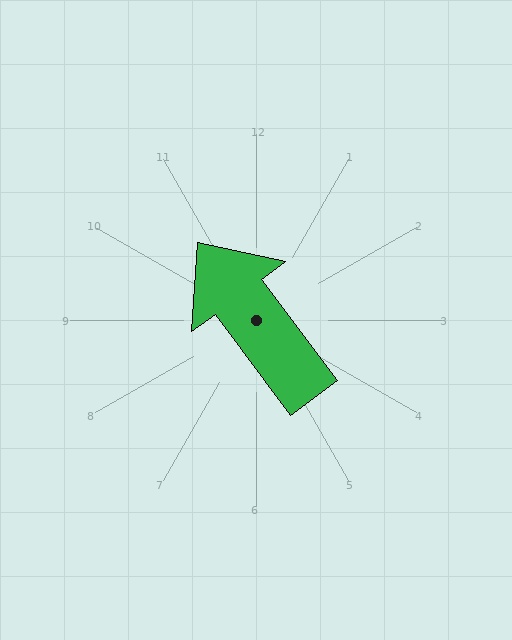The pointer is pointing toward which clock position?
Roughly 11 o'clock.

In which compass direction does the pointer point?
Northwest.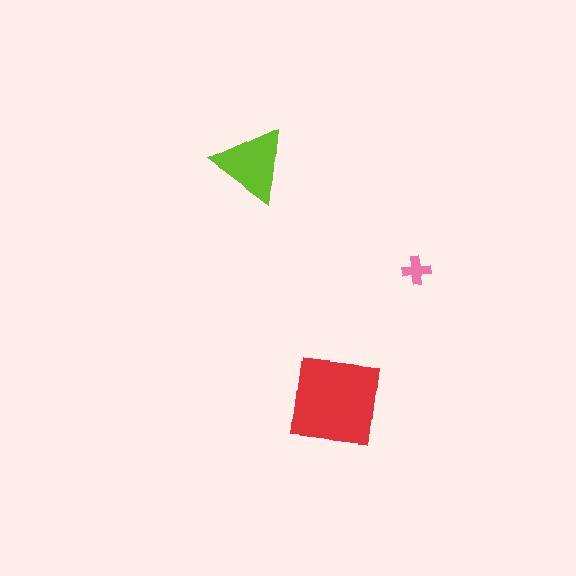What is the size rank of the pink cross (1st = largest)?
3rd.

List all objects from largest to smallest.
The red square, the lime triangle, the pink cross.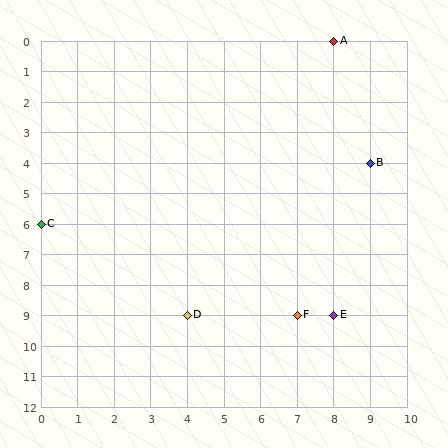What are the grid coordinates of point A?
Point A is at grid coordinates (8, 0).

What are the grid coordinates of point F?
Point F is at grid coordinates (7, 9).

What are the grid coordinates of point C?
Point C is at grid coordinates (0, 6).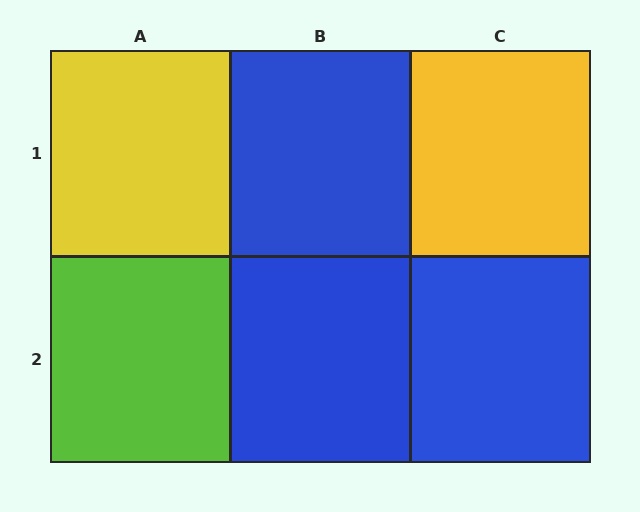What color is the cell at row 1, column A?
Yellow.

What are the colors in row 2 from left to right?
Lime, blue, blue.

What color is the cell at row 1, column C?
Yellow.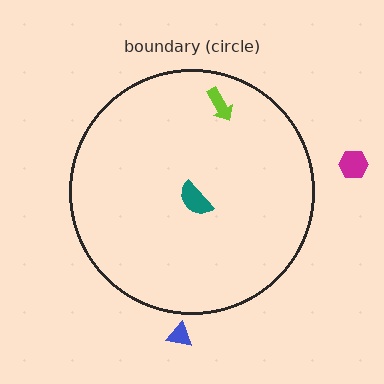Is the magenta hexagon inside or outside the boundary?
Outside.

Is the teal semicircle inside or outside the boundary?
Inside.